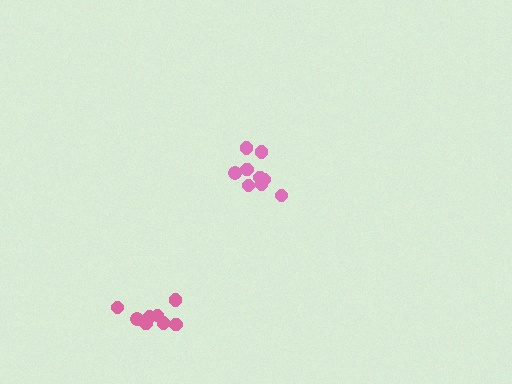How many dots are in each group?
Group 1: 9 dots, Group 2: 8 dots (17 total).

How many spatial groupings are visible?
There are 2 spatial groupings.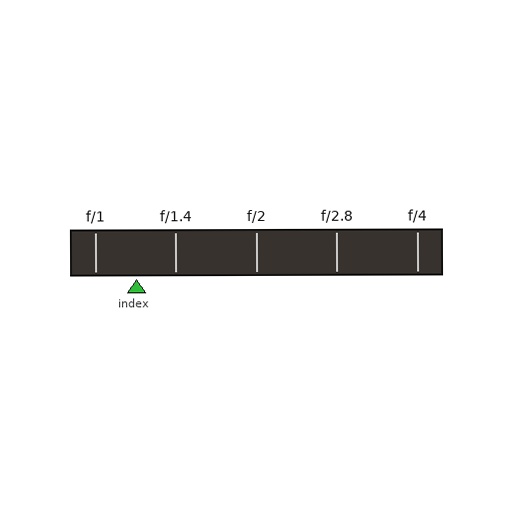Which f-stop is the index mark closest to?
The index mark is closest to f/1.4.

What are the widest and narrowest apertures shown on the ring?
The widest aperture shown is f/1 and the narrowest is f/4.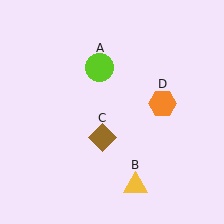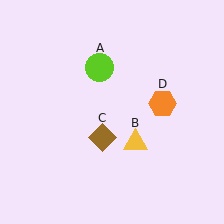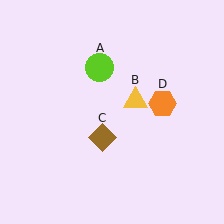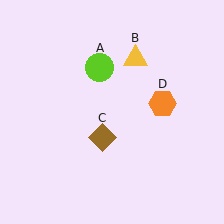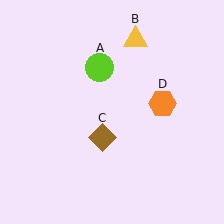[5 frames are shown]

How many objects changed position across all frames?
1 object changed position: yellow triangle (object B).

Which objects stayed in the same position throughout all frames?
Lime circle (object A) and brown diamond (object C) and orange hexagon (object D) remained stationary.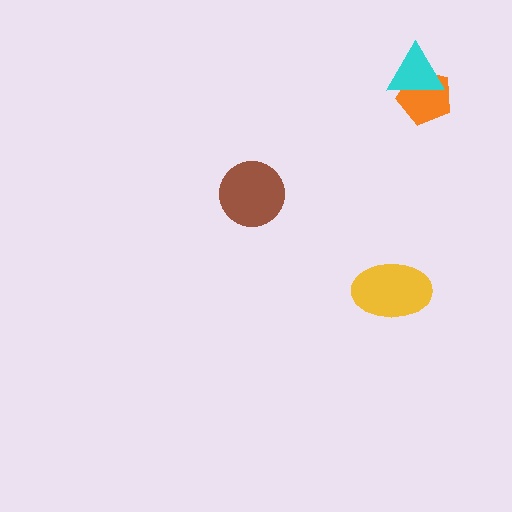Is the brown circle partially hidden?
No, no other shape covers it.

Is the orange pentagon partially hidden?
Yes, it is partially covered by another shape.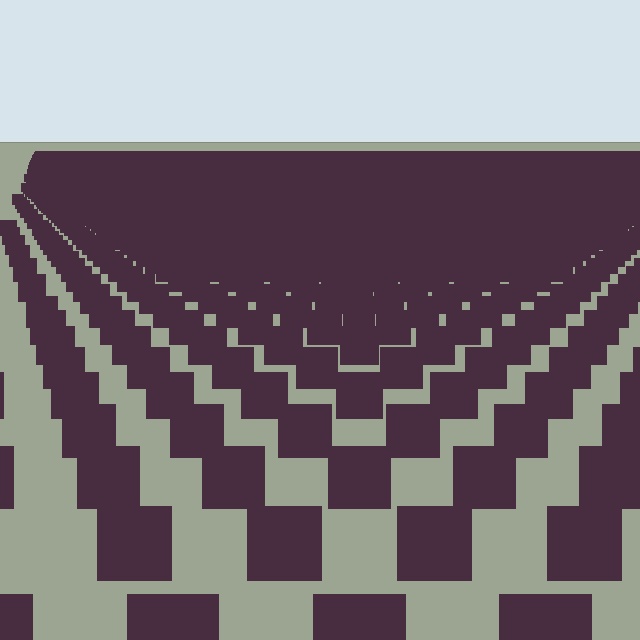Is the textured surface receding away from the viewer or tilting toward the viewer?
The surface is receding away from the viewer. Texture elements get smaller and denser toward the top.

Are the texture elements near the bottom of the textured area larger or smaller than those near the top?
Larger. Near the bottom, elements are closer to the viewer and appear at a bigger on-screen size.